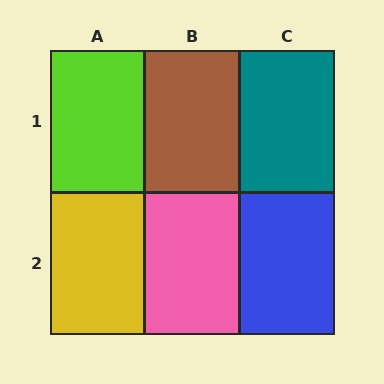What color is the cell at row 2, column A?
Yellow.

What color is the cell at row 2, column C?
Blue.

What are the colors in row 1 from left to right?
Lime, brown, teal.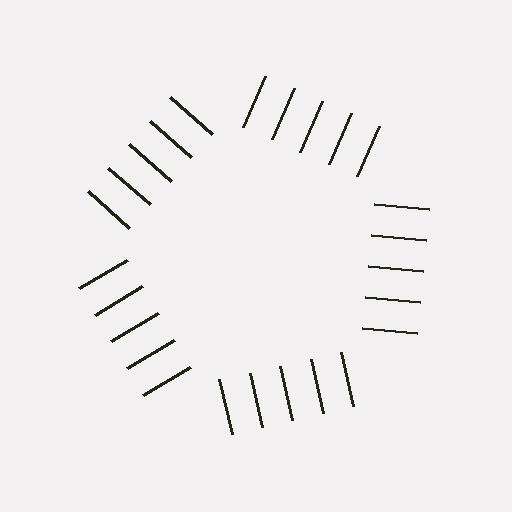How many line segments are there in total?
25 — 5 along each of the 5 edges.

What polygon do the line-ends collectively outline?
An illusory pentagon — the line segments terminate on its edges but no continuous stroke is drawn.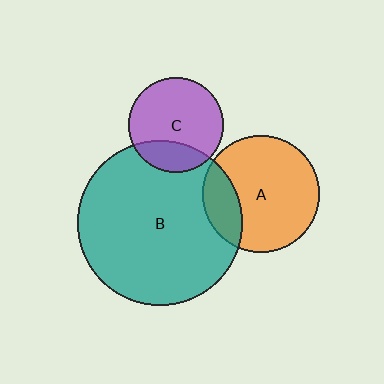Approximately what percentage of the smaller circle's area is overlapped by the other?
Approximately 20%.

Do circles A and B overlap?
Yes.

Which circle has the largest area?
Circle B (teal).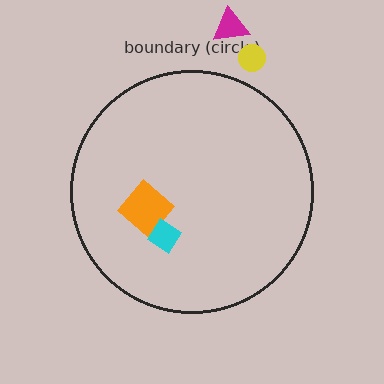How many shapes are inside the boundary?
2 inside, 2 outside.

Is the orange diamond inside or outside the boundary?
Inside.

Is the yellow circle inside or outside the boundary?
Outside.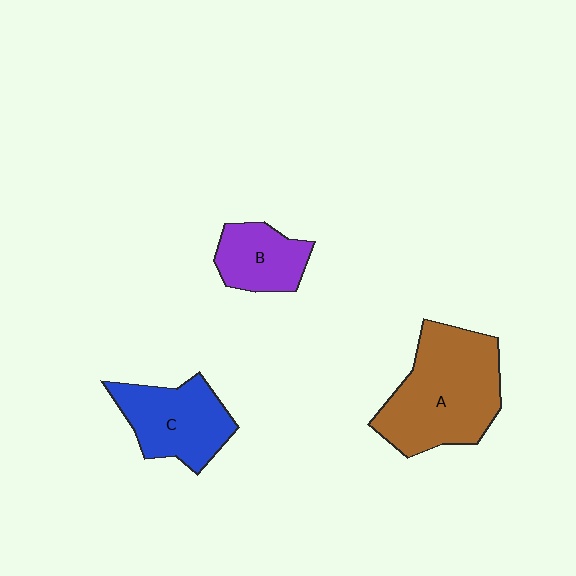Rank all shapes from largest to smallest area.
From largest to smallest: A (brown), C (blue), B (purple).